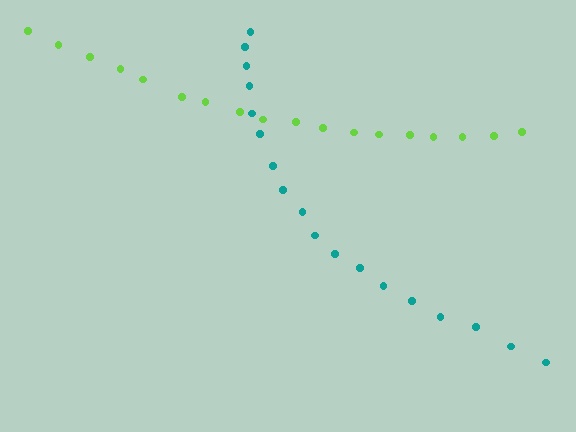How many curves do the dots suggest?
There are 2 distinct paths.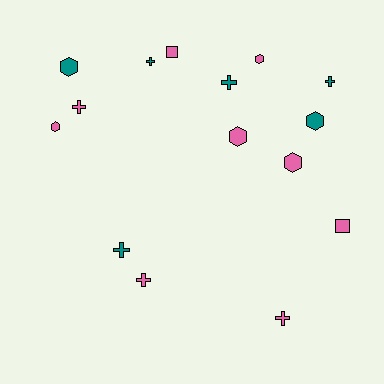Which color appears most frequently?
Pink, with 9 objects.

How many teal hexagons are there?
There are 2 teal hexagons.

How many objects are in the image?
There are 15 objects.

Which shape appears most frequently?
Cross, with 7 objects.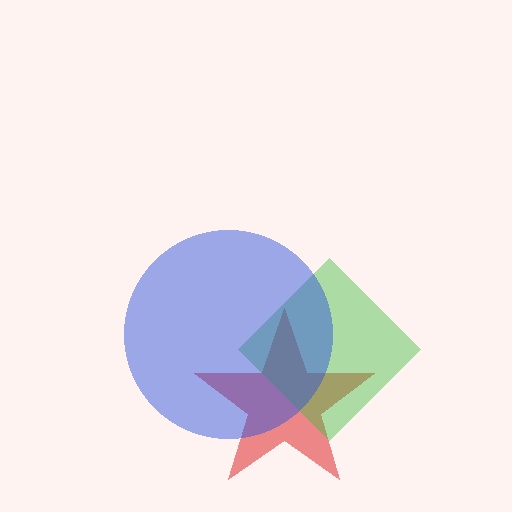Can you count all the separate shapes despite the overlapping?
Yes, there are 3 separate shapes.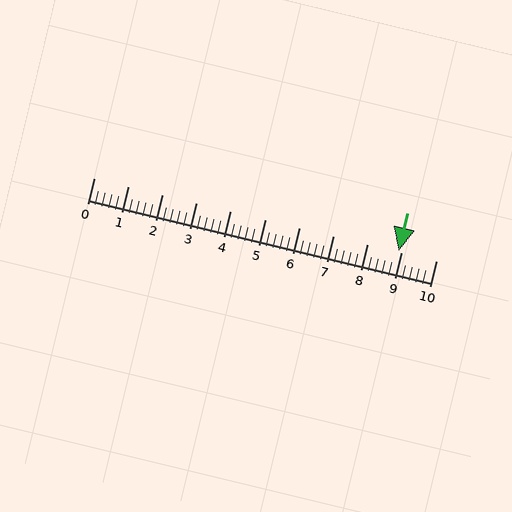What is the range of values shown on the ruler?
The ruler shows values from 0 to 10.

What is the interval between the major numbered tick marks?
The major tick marks are spaced 1 units apart.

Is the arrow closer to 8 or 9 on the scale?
The arrow is closer to 9.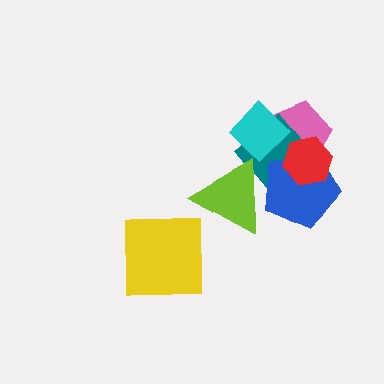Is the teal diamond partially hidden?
Yes, it is partially covered by another shape.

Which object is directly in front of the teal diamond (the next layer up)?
The blue pentagon is directly in front of the teal diamond.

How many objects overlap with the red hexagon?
3 objects overlap with the red hexagon.